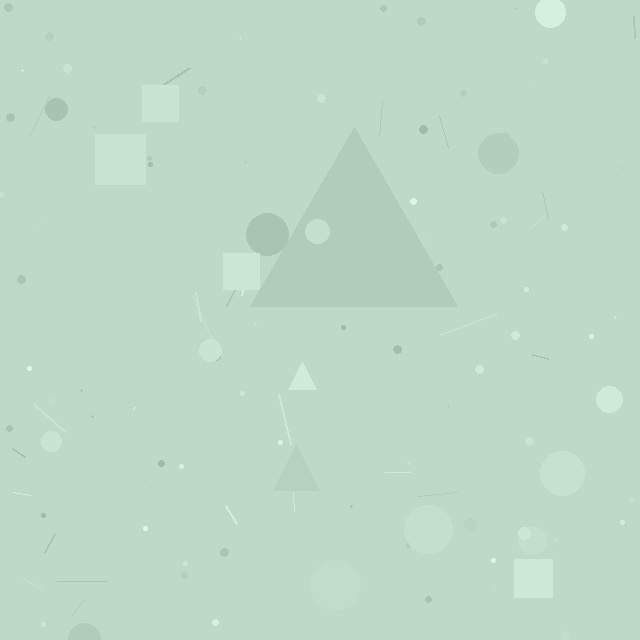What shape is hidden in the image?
A triangle is hidden in the image.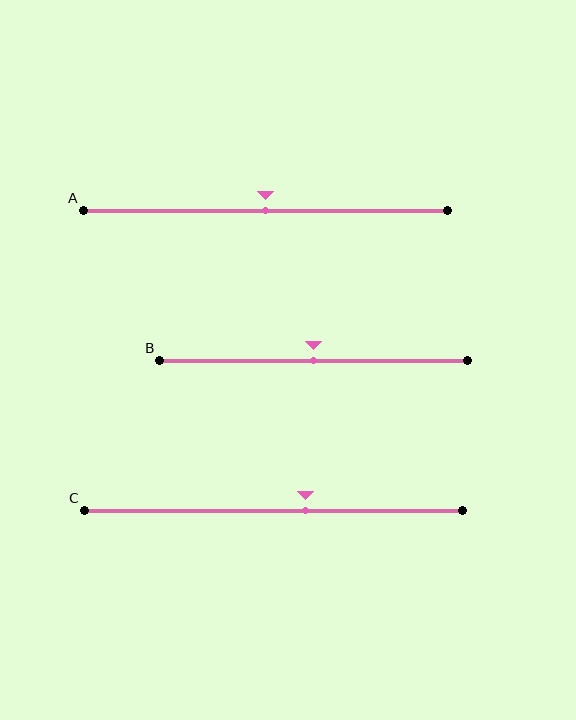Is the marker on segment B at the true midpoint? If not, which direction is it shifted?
Yes, the marker on segment B is at the true midpoint.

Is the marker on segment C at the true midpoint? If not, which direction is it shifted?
No, the marker on segment C is shifted to the right by about 9% of the segment length.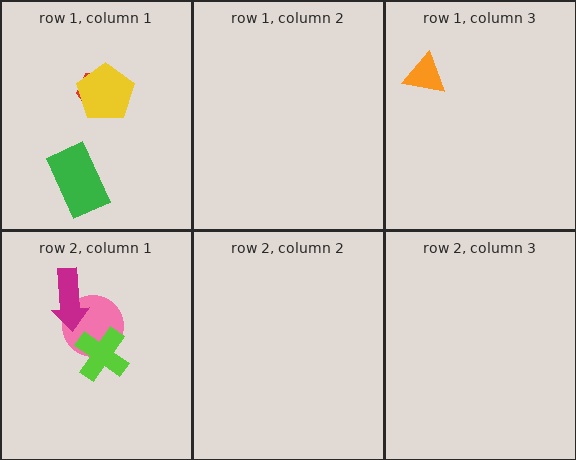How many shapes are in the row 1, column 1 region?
3.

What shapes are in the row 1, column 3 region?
The orange triangle.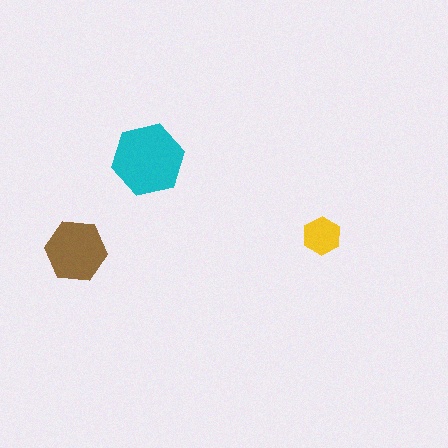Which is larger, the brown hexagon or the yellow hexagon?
The brown one.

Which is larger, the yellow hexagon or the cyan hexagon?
The cyan one.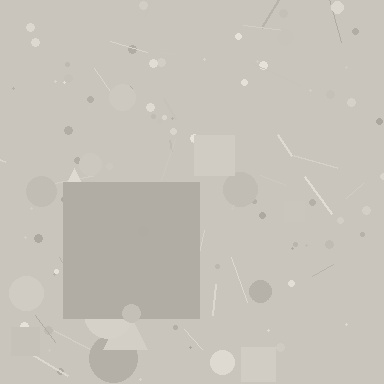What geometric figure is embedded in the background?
A square is embedded in the background.